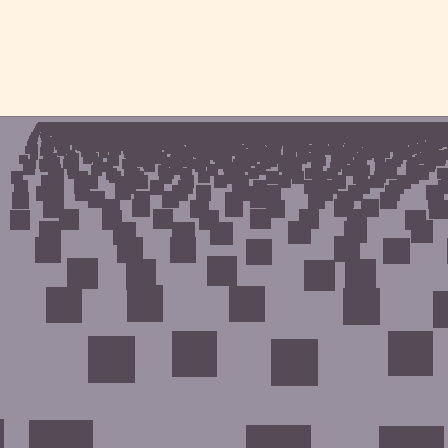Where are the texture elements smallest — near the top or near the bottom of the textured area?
Near the top.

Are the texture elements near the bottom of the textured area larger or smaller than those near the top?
Larger. Near the bottom, elements are closer to the viewer and appear at a bigger on-screen size.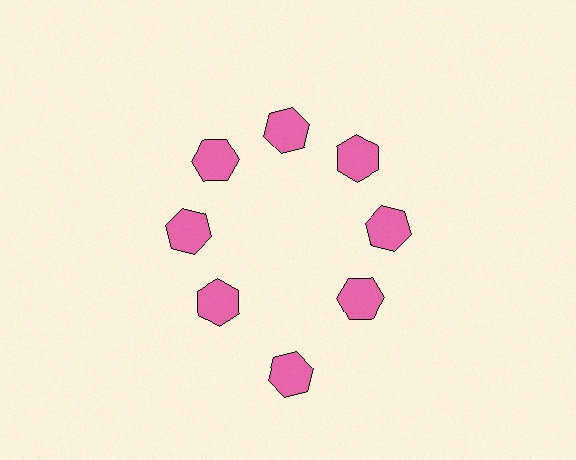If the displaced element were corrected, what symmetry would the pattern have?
It would have 8-fold rotational symmetry — the pattern would map onto itself every 45 degrees.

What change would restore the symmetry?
The symmetry would be restored by moving it inward, back onto the ring so that all 8 hexagons sit at equal angles and equal distance from the center.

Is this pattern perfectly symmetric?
No. The 8 pink hexagons are arranged in a ring, but one element near the 6 o'clock position is pushed outward from the center, breaking the 8-fold rotational symmetry.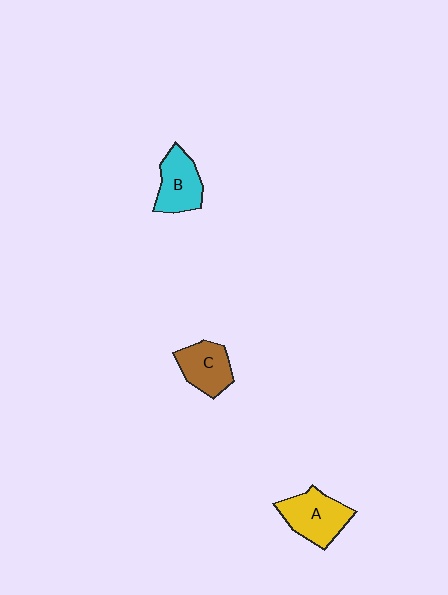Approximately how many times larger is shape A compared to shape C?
Approximately 1.2 times.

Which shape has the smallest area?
Shape C (brown).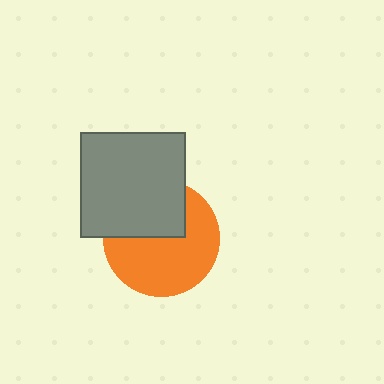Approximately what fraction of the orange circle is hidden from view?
Roughly 37% of the orange circle is hidden behind the gray square.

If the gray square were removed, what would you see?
You would see the complete orange circle.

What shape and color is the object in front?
The object in front is a gray square.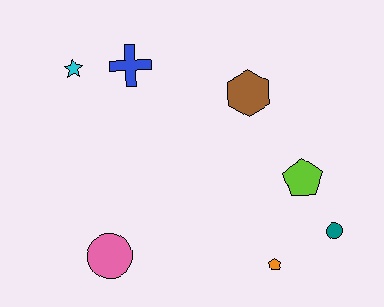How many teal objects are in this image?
There is 1 teal object.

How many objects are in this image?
There are 7 objects.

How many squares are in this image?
There are no squares.